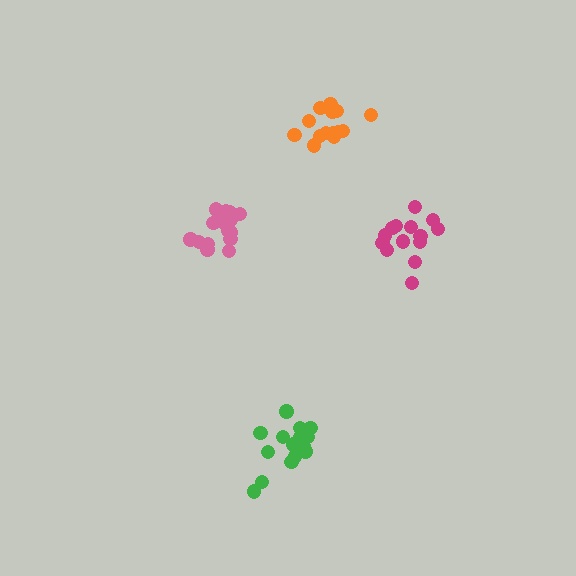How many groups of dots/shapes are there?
There are 4 groups.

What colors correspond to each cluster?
The clusters are colored: pink, green, magenta, orange.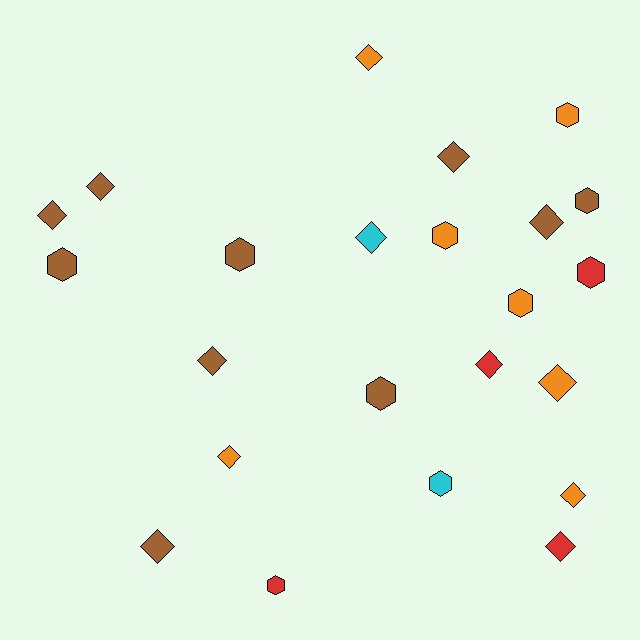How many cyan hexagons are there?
There is 1 cyan hexagon.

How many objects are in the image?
There are 23 objects.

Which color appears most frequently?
Brown, with 10 objects.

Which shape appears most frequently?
Diamond, with 13 objects.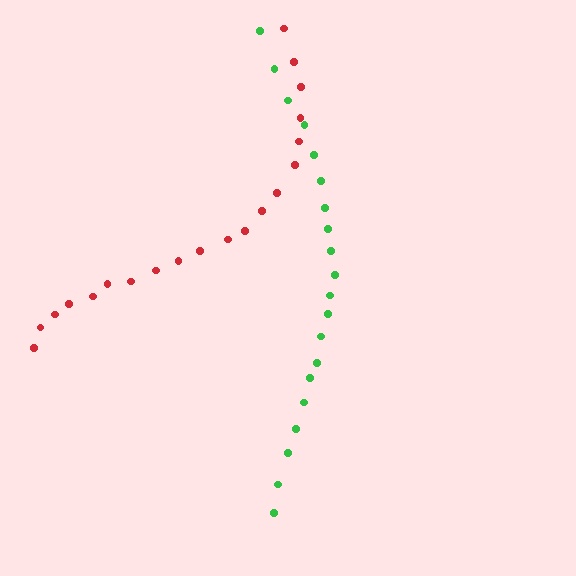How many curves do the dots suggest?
There are 2 distinct paths.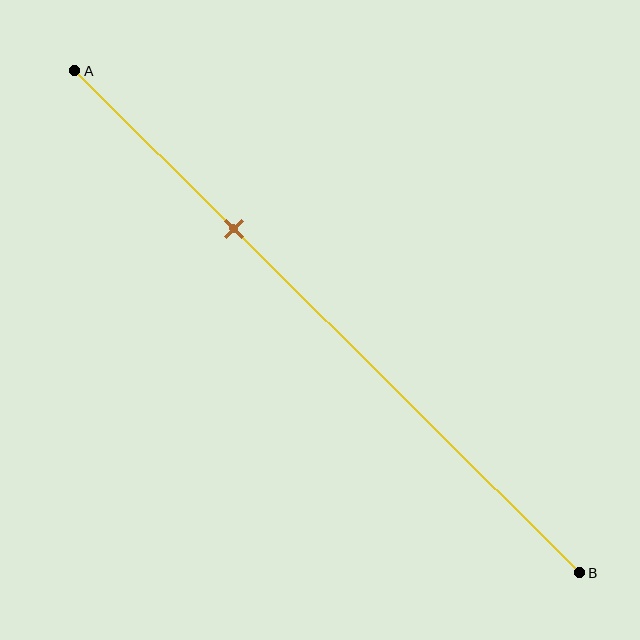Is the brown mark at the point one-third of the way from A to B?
Yes, the mark is approximately at the one-third point.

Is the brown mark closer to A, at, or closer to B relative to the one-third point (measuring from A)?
The brown mark is approximately at the one-third point of segment AB.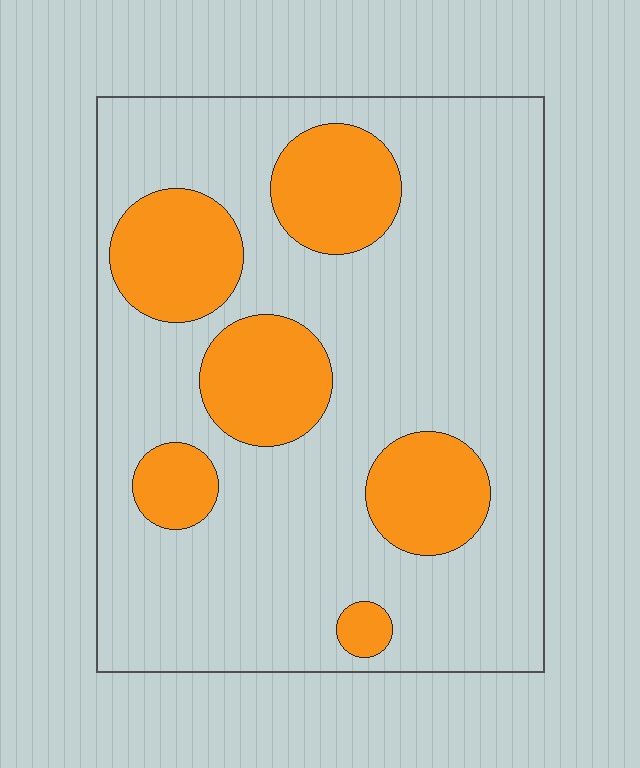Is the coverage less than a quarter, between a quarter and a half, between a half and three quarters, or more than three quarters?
Less than a quarter.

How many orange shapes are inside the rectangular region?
6.